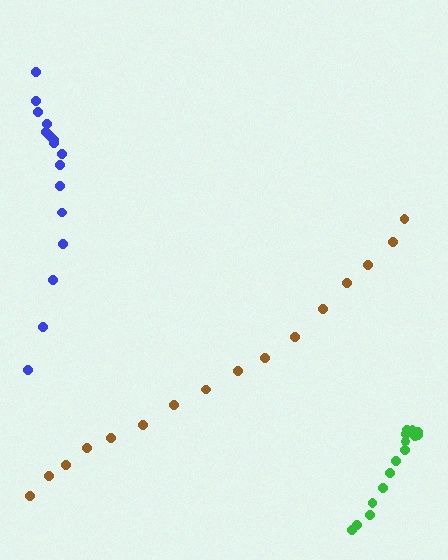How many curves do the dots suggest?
There are 3 distinct paths.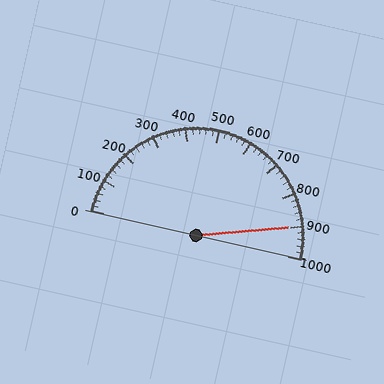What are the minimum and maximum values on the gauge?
The gauge ranges from 0 to 1000.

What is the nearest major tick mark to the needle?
The nearest major tick mark is 900.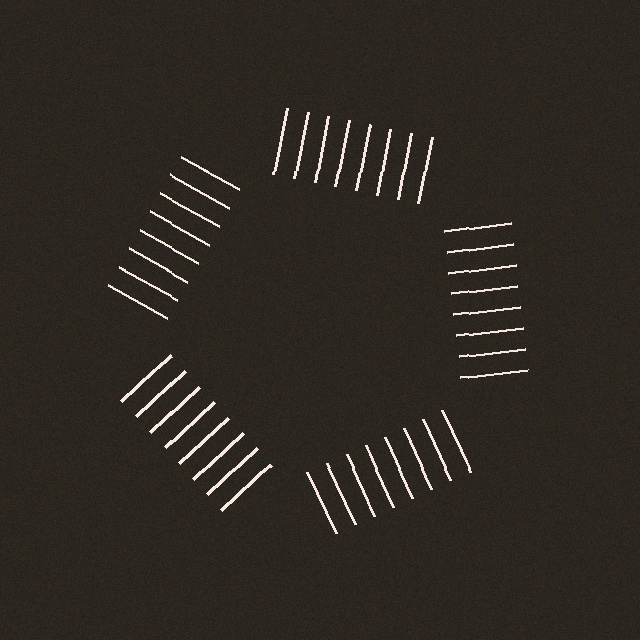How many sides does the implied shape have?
5 sides — the line-ends trace a pentagon.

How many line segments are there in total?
40 — 8 along each of the 5 edges.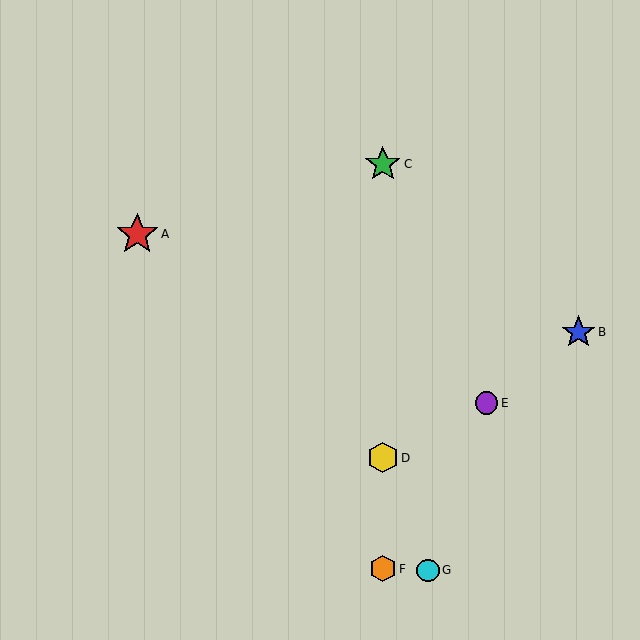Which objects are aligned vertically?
Objects C, D, F are aligned vertically.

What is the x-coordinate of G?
Object G is at x≈428.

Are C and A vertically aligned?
No, C is at x≈383 and A is at x≈137.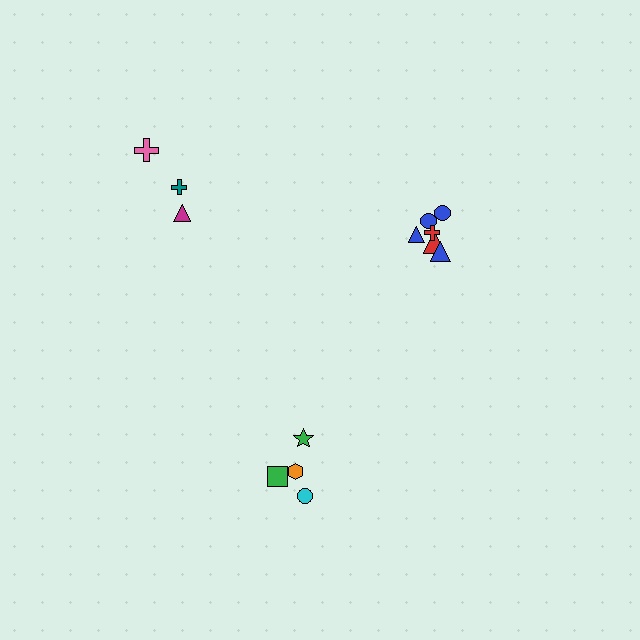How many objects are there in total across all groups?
There are 13 objects.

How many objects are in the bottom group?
There are 4 objects.